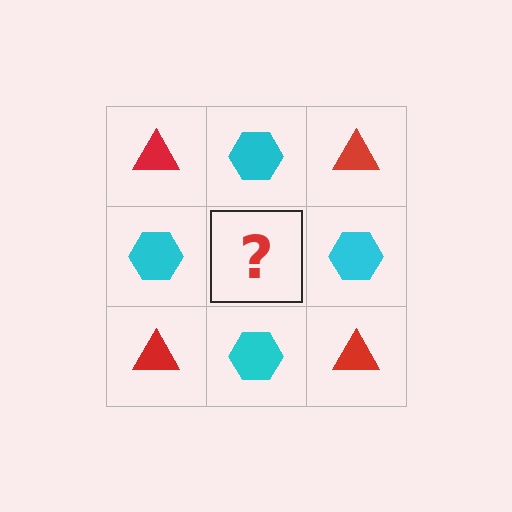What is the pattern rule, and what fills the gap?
The rule is that it alternates red triangle and cyan hexagon in a checkerboard pattern. The gap should be filled with a red triangle.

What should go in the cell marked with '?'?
The missing cell should contain a red triangle.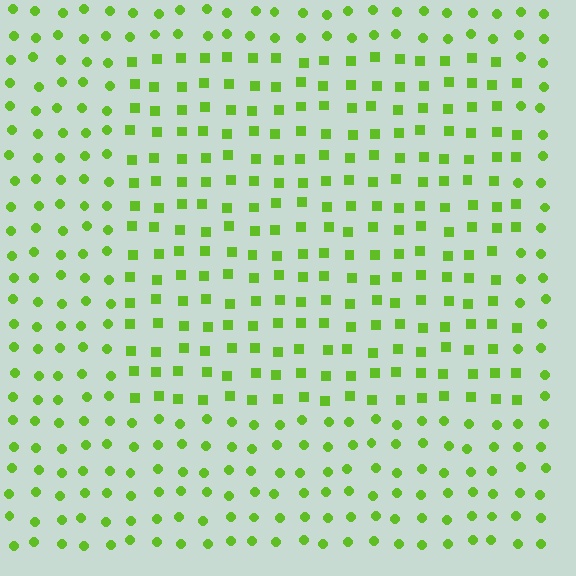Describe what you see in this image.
The image is filled with small lime elements arranged in a uniform grid. A rectangle-shaped region contains squares, while the surrounding area contains circles. The boundary is defined purely by the change in element shape.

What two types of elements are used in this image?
The image uses squares inside the rectangle region and circles outside it.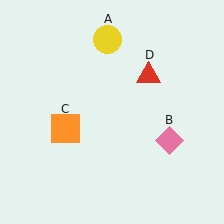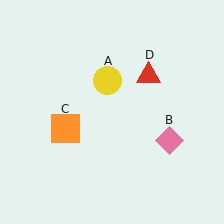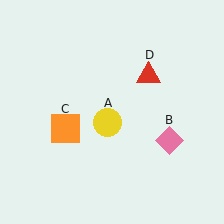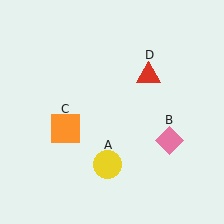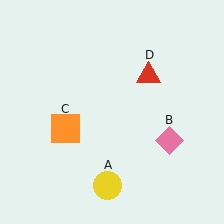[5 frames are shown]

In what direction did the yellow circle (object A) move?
The yellow circle (object A) moved down.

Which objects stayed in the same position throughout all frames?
Pink diamond (object B) and orange square (object C) and red triangle (object D) remained stationary.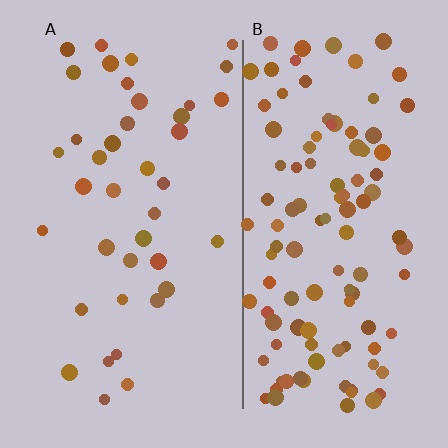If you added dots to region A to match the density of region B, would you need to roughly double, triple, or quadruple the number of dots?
Approximately triple.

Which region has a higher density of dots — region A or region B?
B (the right).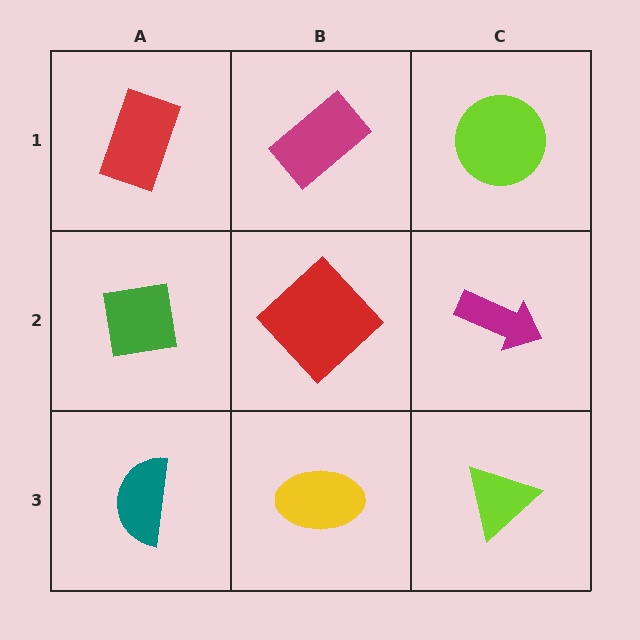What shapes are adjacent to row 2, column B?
A magenta rectangle (row 1, column B), a yellow ellipse (row 3, column B), a green square (row 2, column A), a magenta arrow (row 2, column C).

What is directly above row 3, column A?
A green square.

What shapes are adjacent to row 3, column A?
A green square (row 2, column A), a yellow ellipse (row 3, column B).